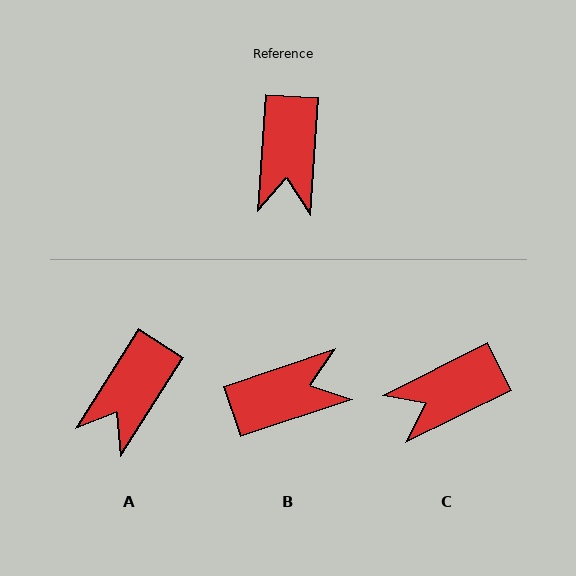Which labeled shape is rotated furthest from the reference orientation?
B, about 112 degrees away.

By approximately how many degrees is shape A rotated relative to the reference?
Approximately 29 degrees clockwise.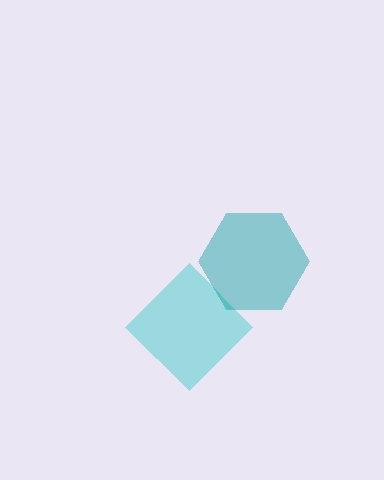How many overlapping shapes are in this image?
There are 2 overlapping shapes in the image.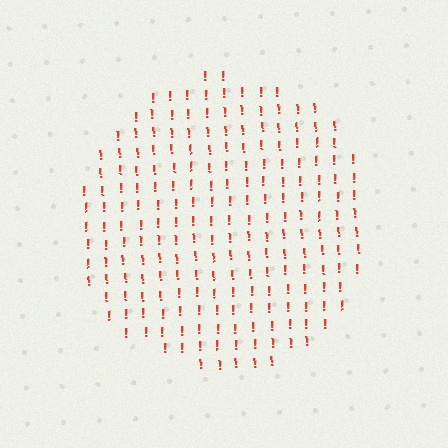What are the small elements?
The small elements are exclamation marks.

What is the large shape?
The large shape is a circle.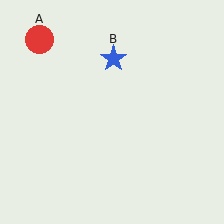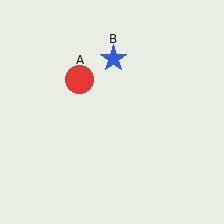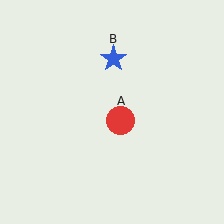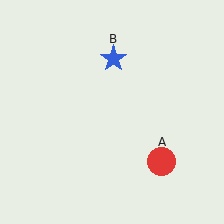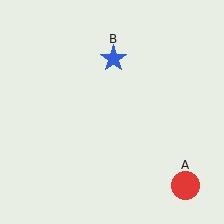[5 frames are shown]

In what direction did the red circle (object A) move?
The red circle (object A) moved down and to the right.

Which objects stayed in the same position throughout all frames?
Blue star (object B) remained stationary.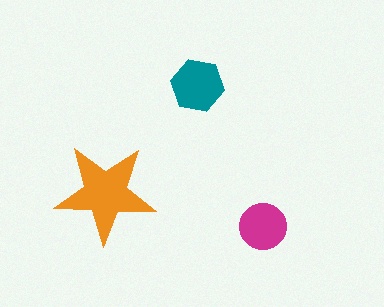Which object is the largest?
The orange star.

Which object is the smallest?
The magenta circle.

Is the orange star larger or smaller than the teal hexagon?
Larger.